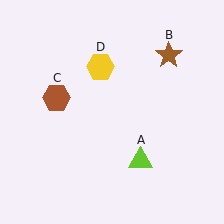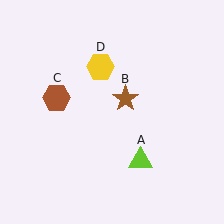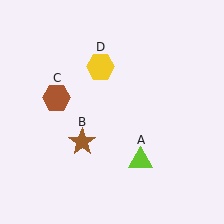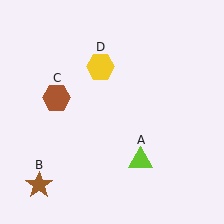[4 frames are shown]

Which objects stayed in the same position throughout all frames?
Lime triangle (object A) and brown hexagon (object C) and yellow hexagon (object D) remained stationary.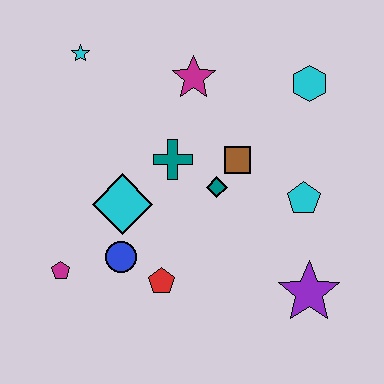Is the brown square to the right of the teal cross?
Yes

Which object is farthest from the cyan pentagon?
The cyan star is farthest from the cyan pentagon.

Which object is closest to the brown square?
The teal diamond is closest to the brown square.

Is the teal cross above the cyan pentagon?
Yes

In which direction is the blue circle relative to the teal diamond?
The blue circle is to the left of the teal diamond.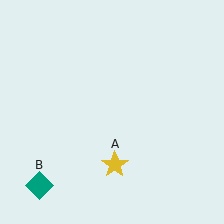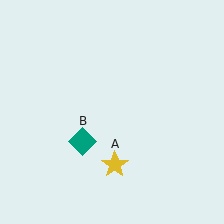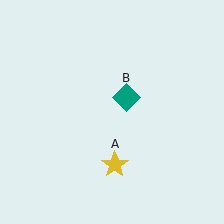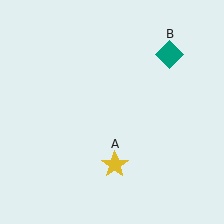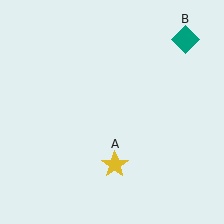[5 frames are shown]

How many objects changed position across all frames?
1 object changed position: teal diamond (object B).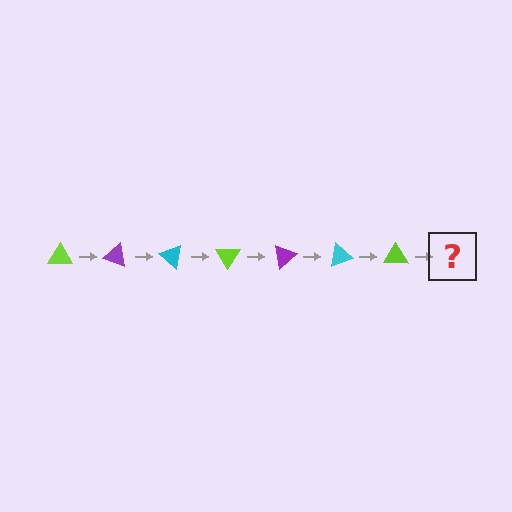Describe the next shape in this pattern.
It should be a purple triangle, rotated 140 degrees from the start.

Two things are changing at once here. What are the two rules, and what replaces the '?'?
The two rules are that it rotates 20 degrees each step and the color cycles through lime, purple, and cyan. The '?' should be a purple triangle, rotated 140 degrees from the start.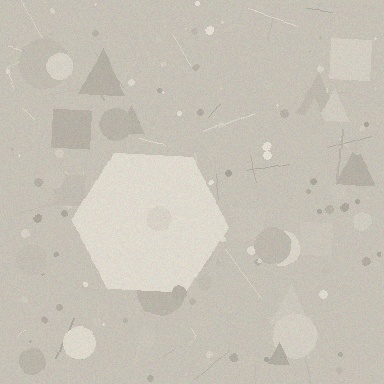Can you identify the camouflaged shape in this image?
The camouflaged shape is a hexagon.